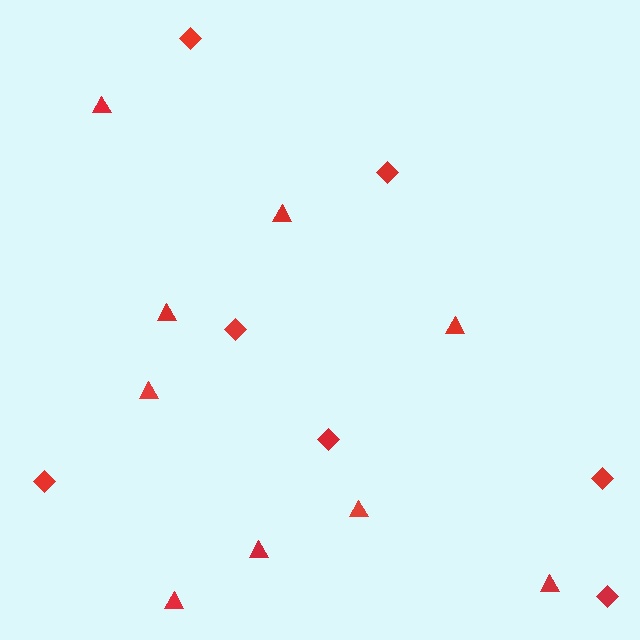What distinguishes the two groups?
There are 2 groups: one group of triangles (9) and one group of diamonds (7).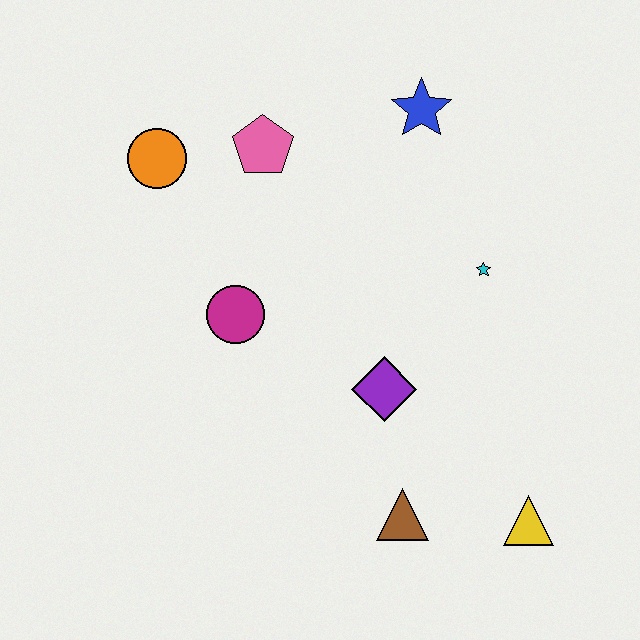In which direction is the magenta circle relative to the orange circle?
The magenta circle is below the orange circle.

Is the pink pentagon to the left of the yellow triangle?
Yes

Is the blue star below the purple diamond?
No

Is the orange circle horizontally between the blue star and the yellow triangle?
No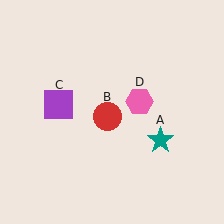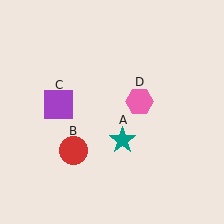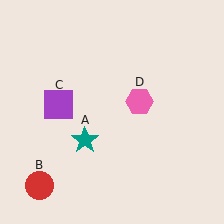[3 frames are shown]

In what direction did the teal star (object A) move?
The teal star (object A) moved left.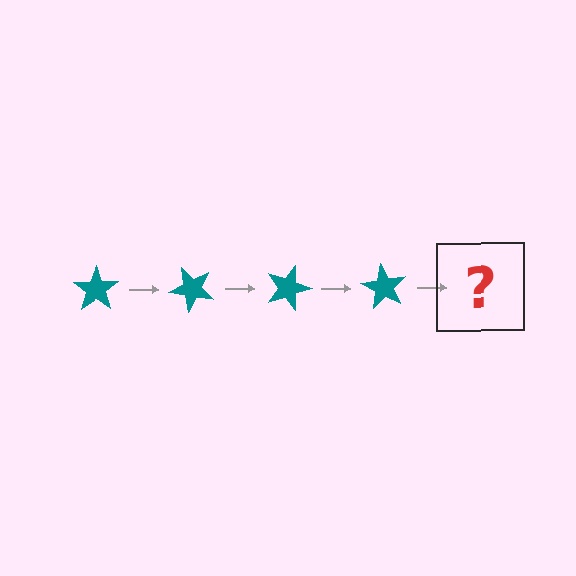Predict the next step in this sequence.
The next step is a teal star rotated 180 degrees.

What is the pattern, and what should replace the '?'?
The pattern is that the star rotates 45 degrees each step. The '?' should be a teal star rotated 180 degrees.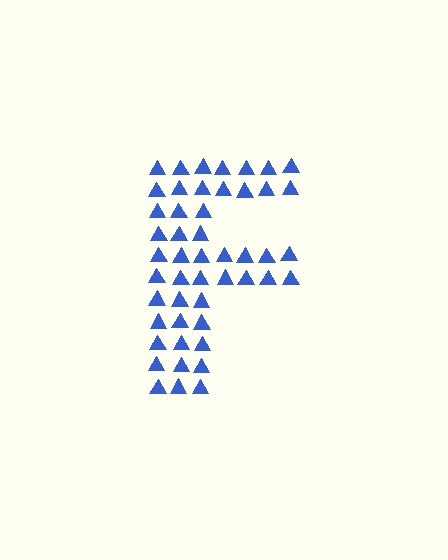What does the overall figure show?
The overall figure shows the letter F.